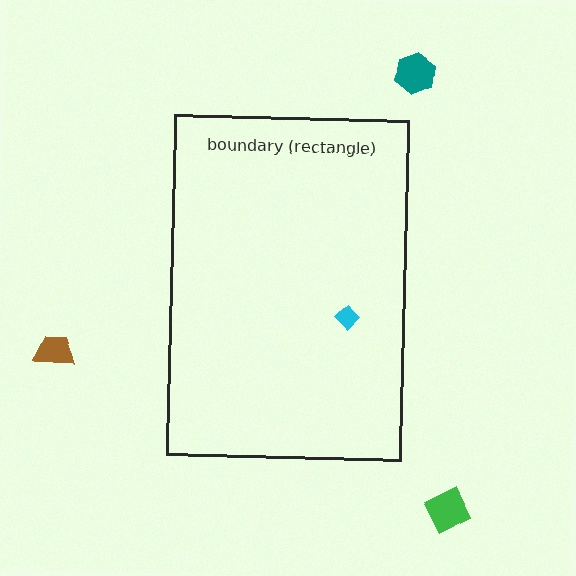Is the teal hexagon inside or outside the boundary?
Outside.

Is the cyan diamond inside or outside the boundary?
Inside.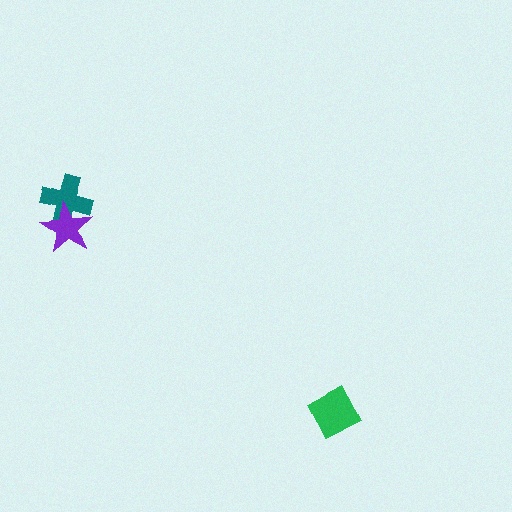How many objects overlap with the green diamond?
0 objects overlap with the green diamond.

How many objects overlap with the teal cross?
1 object overlaps with the teal cross.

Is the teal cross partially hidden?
Yes, it is partially covered by another shape.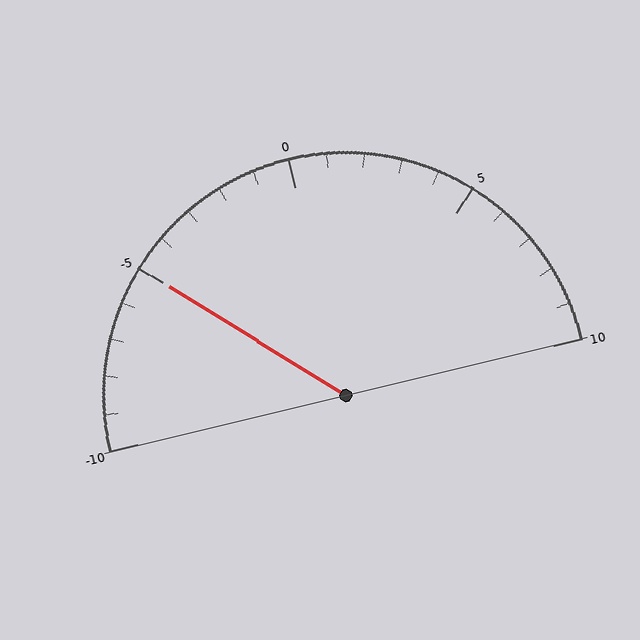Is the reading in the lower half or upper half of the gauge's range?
The reading is in the lower half of the range (-10 to 10).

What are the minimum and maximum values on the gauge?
The gauge ranges from -10 to 10.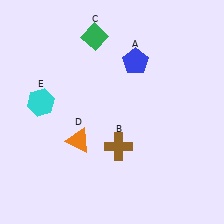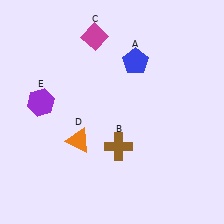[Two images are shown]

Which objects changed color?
C changed from green to magenta. E changed from cyan to purple.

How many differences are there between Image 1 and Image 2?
There are 2 differences between the two images.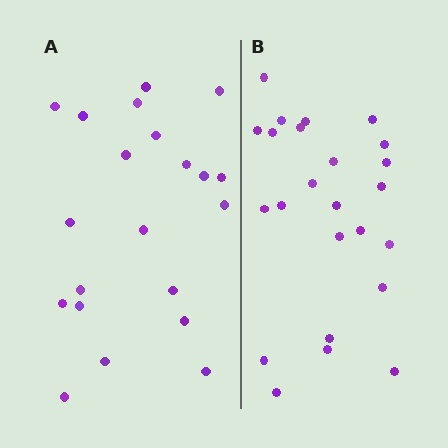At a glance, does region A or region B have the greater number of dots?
Region B (the right region) has more dots.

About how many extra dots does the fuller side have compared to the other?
Region B has just a few more — roughly 2 or 3 more dots than region A.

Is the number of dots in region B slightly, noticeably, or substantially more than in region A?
Region B has only slightly more — the two regions are fairly close. The ratio is roughly 1.1 to 1.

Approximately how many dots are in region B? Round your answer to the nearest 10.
About 20 dots. (The exact count is 24, which rounds to 20.)